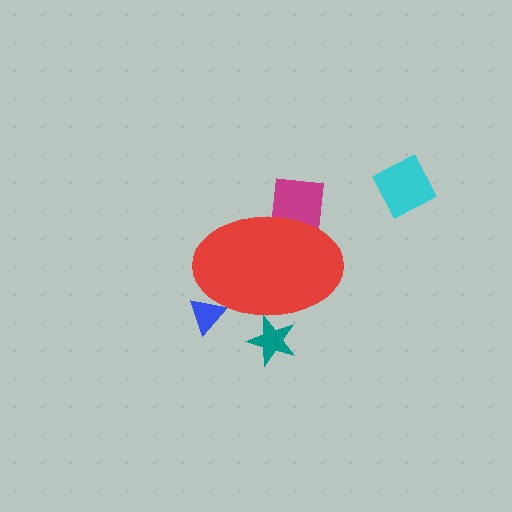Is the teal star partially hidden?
Yes, the teal star is partially hidden behind the red ellipse.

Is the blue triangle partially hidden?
Yes, the blue triangle is partially hidden behind the red ellipse.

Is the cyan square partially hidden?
No, the cyan square is fully visible.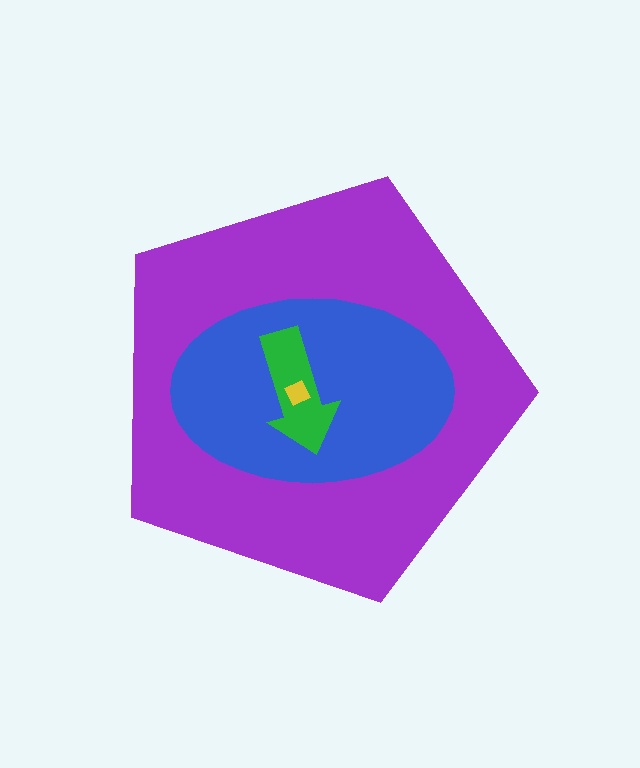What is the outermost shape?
The purple pentagon.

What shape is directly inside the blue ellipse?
The green arrow.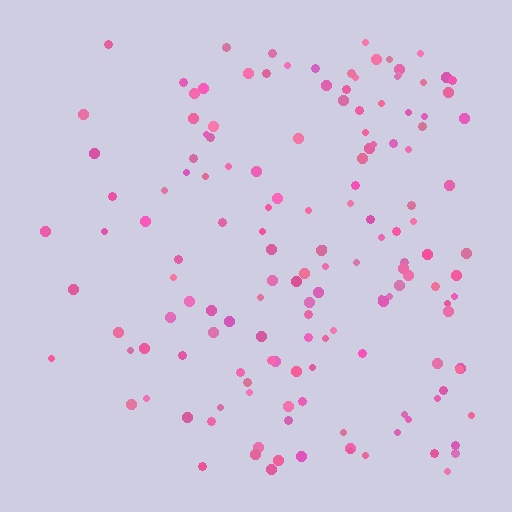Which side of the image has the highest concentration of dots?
The right.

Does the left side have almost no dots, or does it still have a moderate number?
Still a moderate number, just noticeably fewer than the right.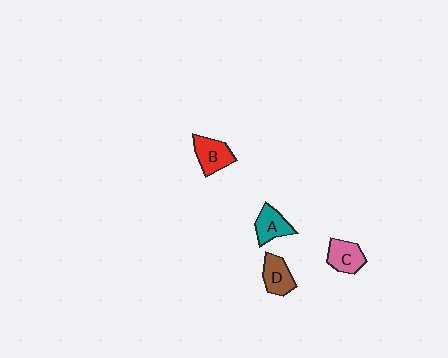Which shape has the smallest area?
Shape A (teal).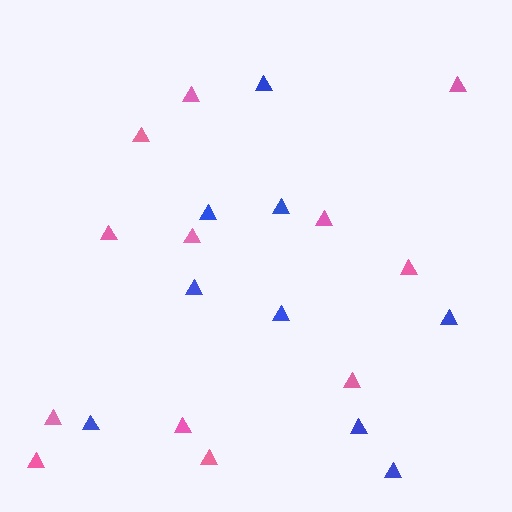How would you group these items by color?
There are 2 groups: one group of blue triangles (9) and one group of pink triangles (12).